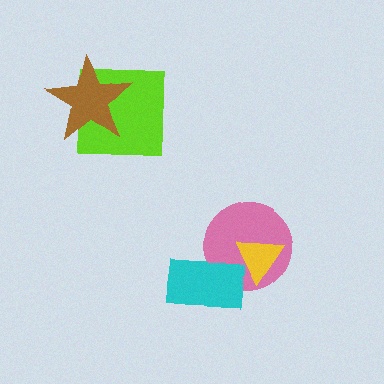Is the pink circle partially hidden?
Yes, it is partially covered by another shape.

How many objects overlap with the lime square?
1 object overlaps with the lime square.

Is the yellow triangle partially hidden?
No, no other shape covers it.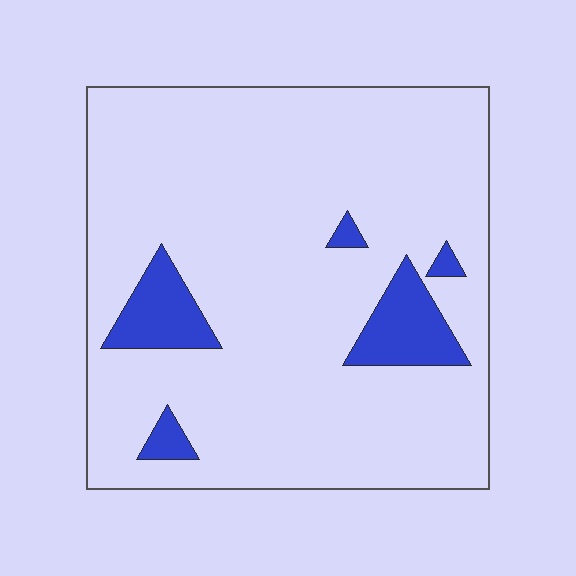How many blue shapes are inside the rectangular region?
5.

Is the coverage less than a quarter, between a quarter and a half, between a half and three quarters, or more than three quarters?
Less than a quarter.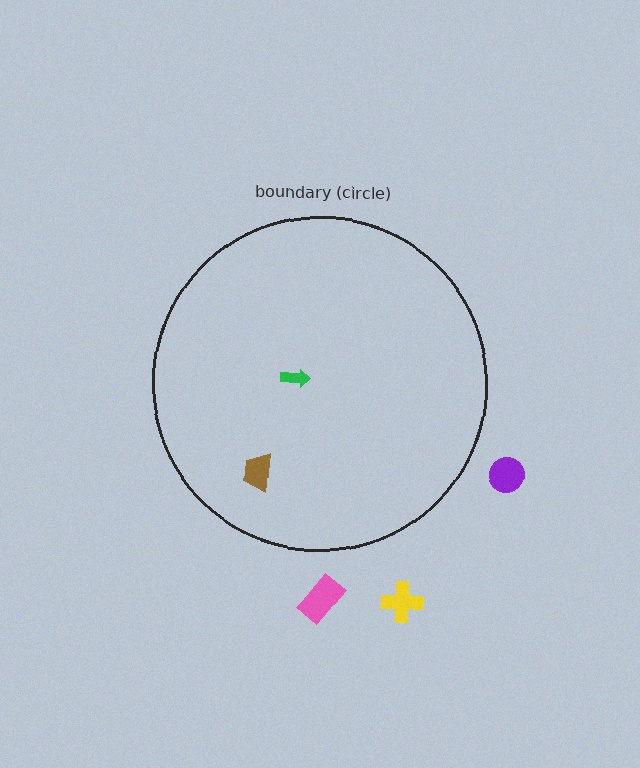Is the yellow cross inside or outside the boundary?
Outside.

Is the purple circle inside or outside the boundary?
Outside.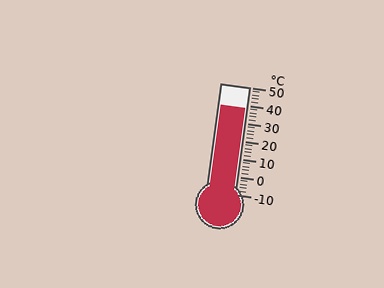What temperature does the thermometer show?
The thermometer shows approximately 38°C.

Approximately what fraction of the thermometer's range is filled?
The thermometer is filled to approximately 80% of its range.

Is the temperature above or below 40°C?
The temperature is below 40°C.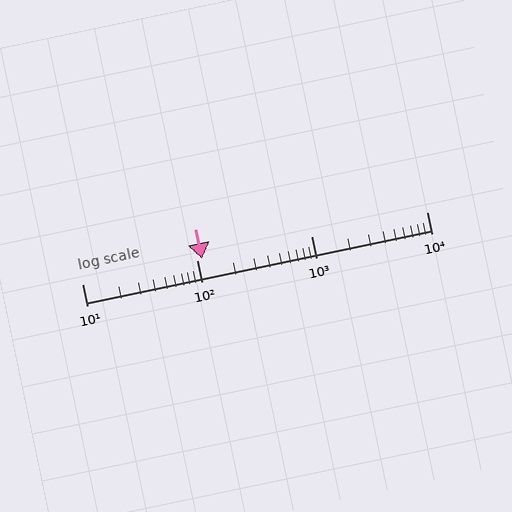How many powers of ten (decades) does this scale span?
The scale spans 3 decades, from 10 to 10000.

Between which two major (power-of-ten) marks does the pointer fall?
The pointer is between 100 and 1000.